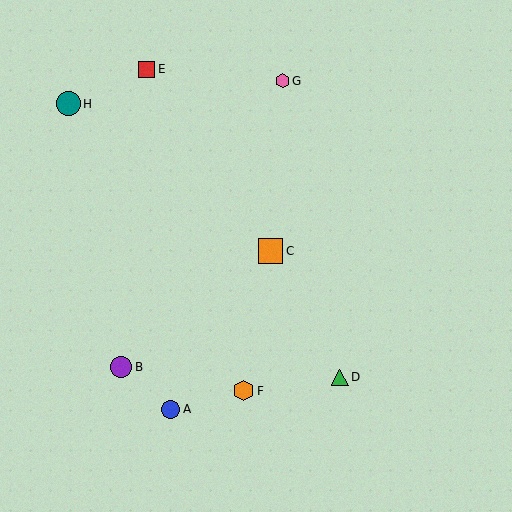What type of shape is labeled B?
Shape B is a purple circle.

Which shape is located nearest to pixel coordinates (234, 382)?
The orange hexagon (labeled F) at (244, 391) is nearest to that location.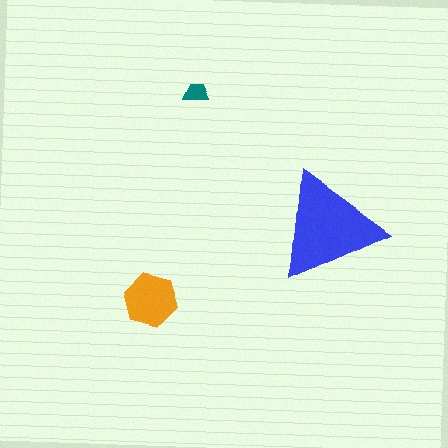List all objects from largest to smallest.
The blue triangle, the orange hexagon, the teal trapezoid.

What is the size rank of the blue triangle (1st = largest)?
1st.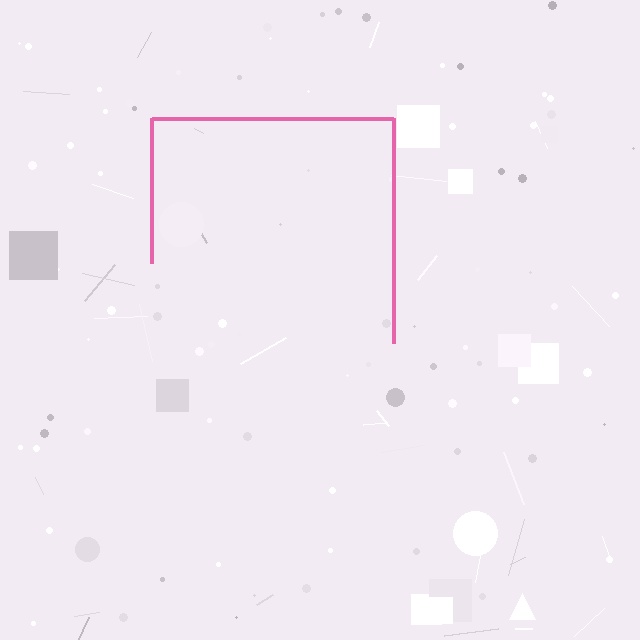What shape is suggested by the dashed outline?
The dashed outline suggests a square.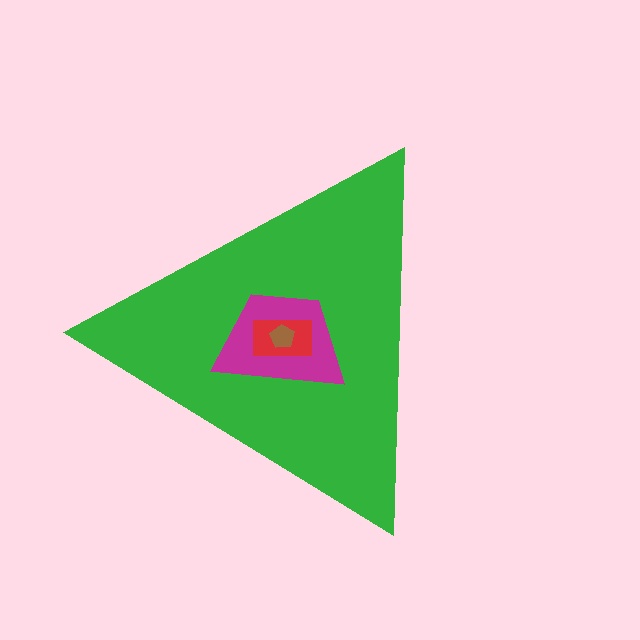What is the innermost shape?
The brown pentagon.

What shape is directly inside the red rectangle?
The brown pentagon.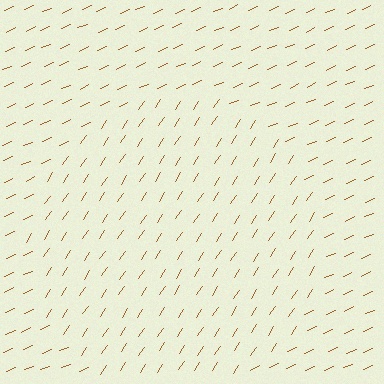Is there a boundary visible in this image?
Yes, there is a texture boundary formed by a change in line orientation.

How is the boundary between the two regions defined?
The boundary is defined purely by a change in line orientation (approximately 33 degrees difference). All lines are the same color and thickness.